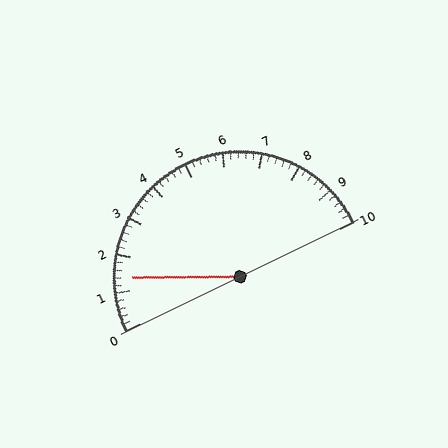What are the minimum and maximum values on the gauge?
The gauge ranges from 0 to 10.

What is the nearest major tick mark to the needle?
The nearest major tick mark is 1.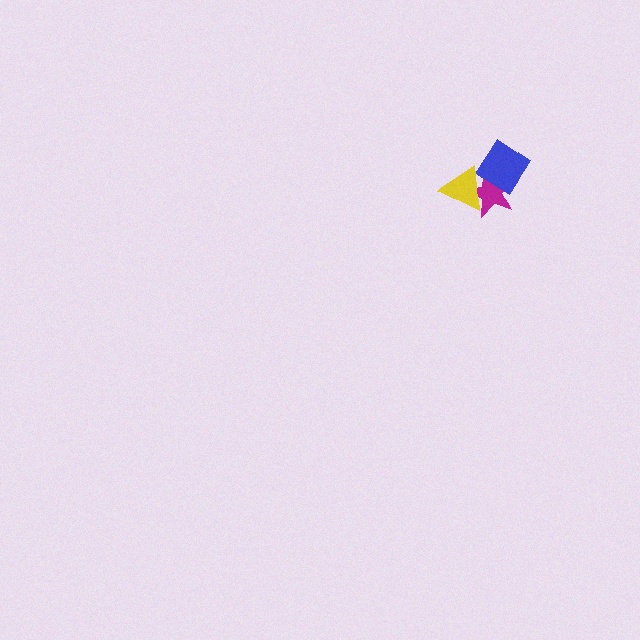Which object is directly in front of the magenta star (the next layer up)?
The blue diamond is directly in front of the magenta star.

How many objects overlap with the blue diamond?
2 objects overlap with the blue diamond.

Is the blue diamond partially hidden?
Yes, it is partially covered by another shape.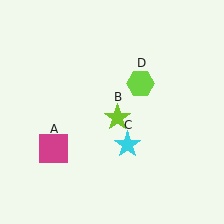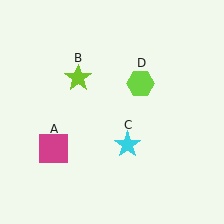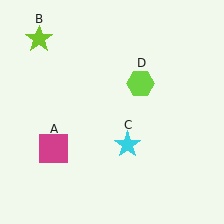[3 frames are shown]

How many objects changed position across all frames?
1 object changed position: lime star (object B).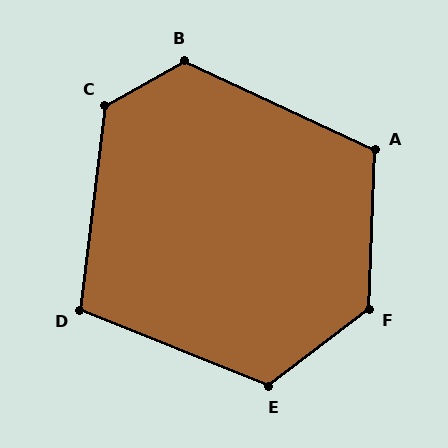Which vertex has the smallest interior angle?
D, at approximately 105 degrees.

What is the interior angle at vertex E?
Approximately 121 degrees (obtuse).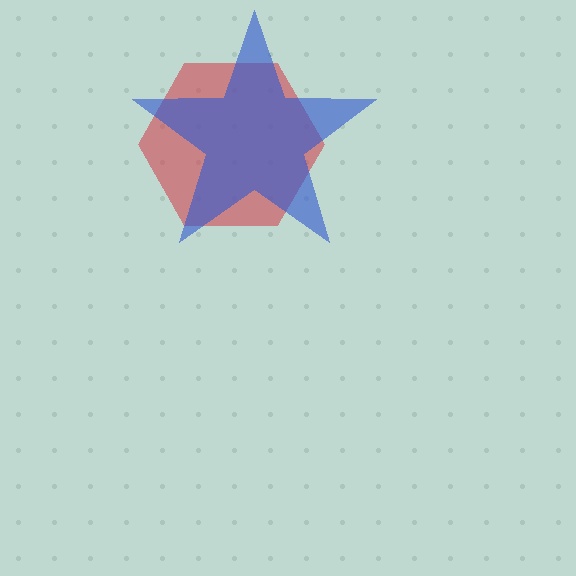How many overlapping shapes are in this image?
There are 2 overlapping shapes in the image.